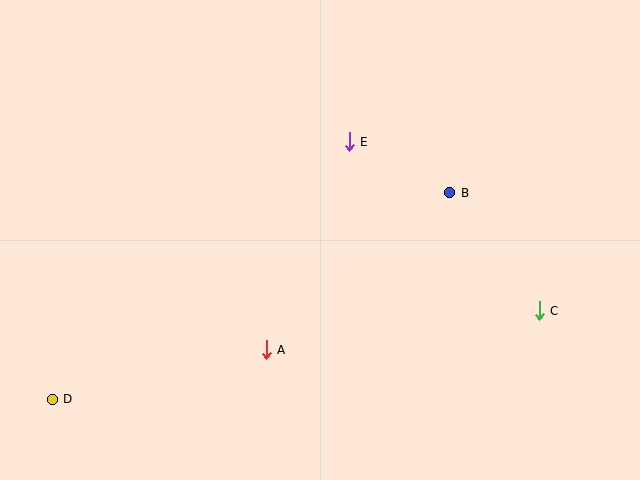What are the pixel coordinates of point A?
Point A is at (266, 350).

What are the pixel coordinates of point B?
Point B is at (450, 193).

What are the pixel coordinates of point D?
Point D is at (52, 399).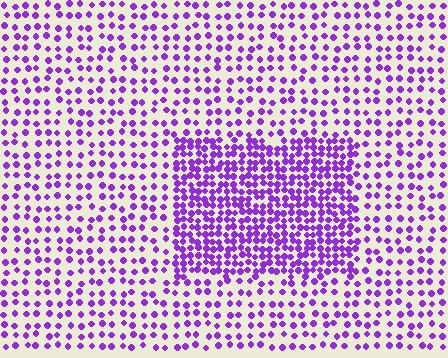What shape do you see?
I see a rectangle.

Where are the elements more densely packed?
The elements are more densely packed inside the rectangle boundary.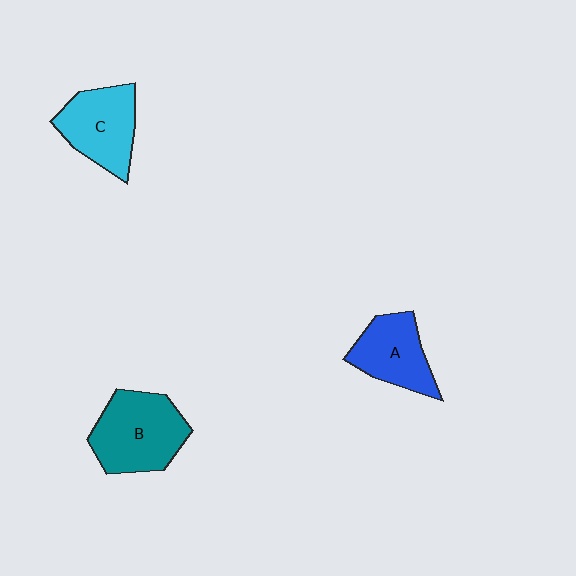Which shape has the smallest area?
Shape A (blue).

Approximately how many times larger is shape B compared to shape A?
Approximately 1.3 times.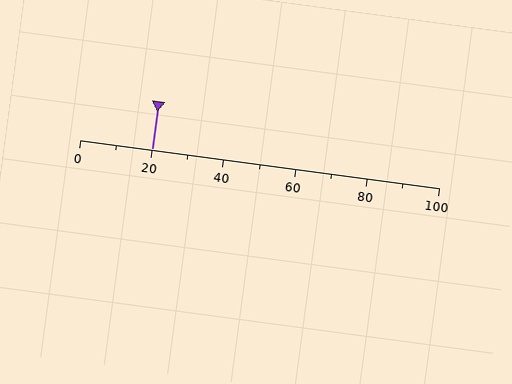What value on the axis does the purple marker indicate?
The marker indicates approximately 20.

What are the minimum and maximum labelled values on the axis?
The axis runs from 0 to 100.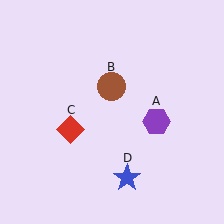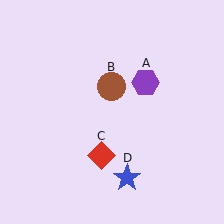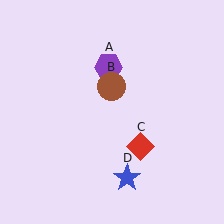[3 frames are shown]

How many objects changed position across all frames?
2 objects changed position: purple hexagon (object A), red diamond (object C).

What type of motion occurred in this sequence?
The purple hexagon (object A), red diamond (object C) rotated counterclockwise around the center of the scene.